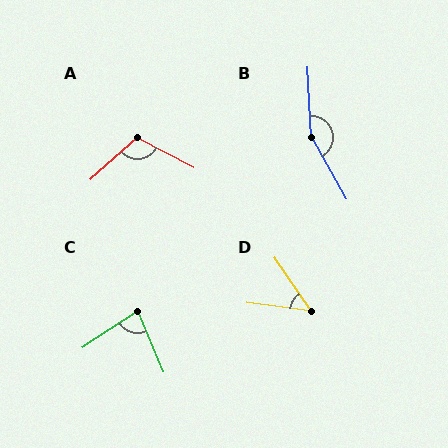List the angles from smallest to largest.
D (47°), C (79°), A (110°), B (154°).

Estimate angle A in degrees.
Approximately 110 degrees.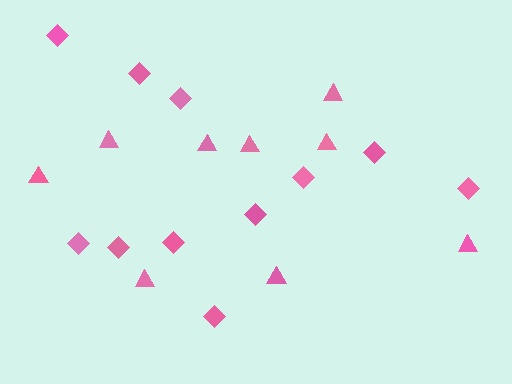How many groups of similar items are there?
There are 2 groups: one group of diamonds (11) and one group of triangles (9).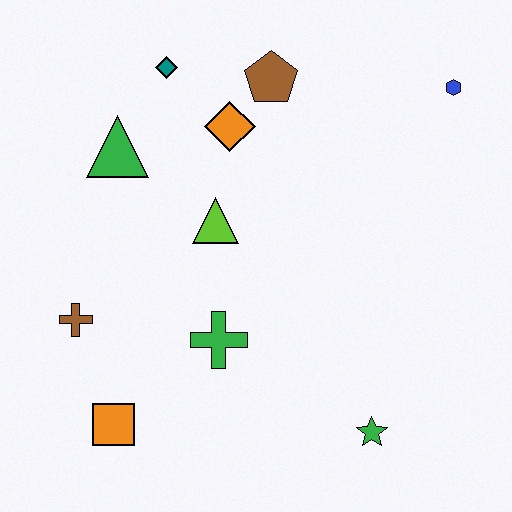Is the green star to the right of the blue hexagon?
No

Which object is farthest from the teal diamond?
The green star is farthest from the teal diamond.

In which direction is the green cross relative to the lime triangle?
The green cross is below the lime triangle.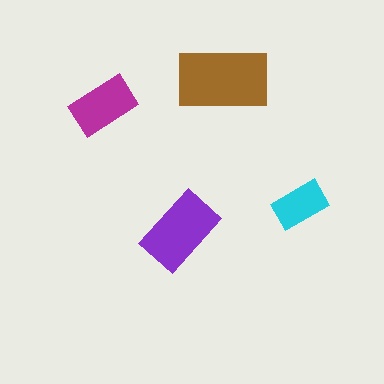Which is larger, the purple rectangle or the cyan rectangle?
The purple one.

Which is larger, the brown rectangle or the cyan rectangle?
The brown one.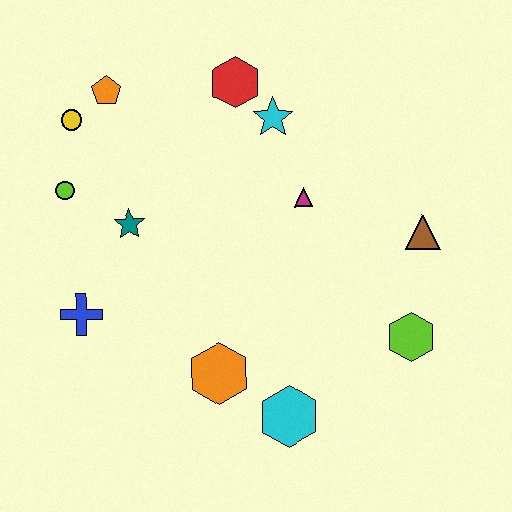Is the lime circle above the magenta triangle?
Yes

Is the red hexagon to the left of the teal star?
No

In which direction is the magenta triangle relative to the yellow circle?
The magenta triangle is to the right of the yellow circle.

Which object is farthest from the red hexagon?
The cyan hexagon is farthest from the red hexagon.